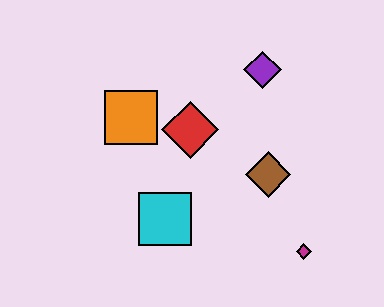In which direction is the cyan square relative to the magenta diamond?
The cyan square is to the left of the magenta diamond.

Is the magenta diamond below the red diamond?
Yes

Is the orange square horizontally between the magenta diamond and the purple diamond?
No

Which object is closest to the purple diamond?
The red diamond is closest to the purple diamond.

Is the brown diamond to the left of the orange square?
No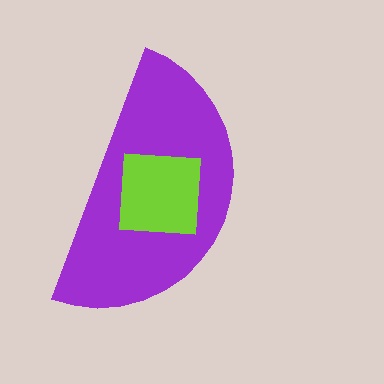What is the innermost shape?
The lime square.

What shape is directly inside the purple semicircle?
The lime square.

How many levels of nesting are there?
2.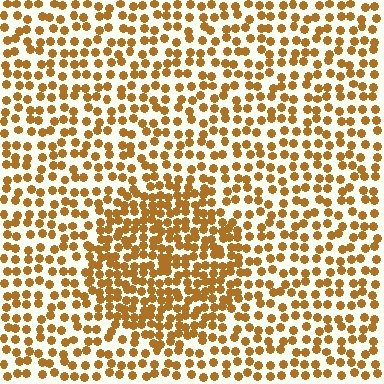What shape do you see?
I see a circle.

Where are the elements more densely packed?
The elements are more densely packed inside the circle boundary.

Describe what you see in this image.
The image contains small brown elements arranged at two different densities. A circle-shaped region is visible where the elements are more densely packed than the surrounding area.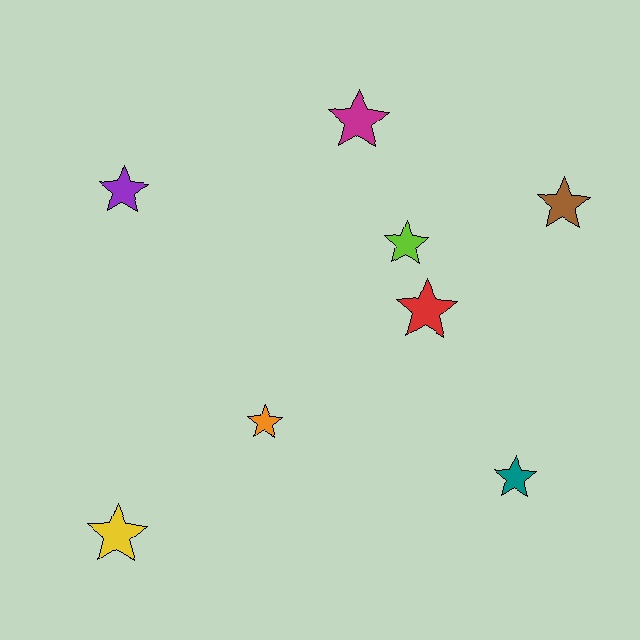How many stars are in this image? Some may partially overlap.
There are 8 stars.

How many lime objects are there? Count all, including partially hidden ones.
There is 1 lime object.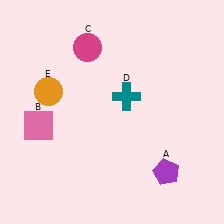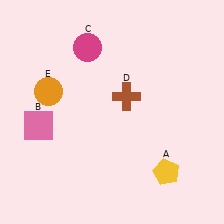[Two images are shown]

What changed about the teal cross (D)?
In Image 1, D is teal. In Image 2, it changed to brown.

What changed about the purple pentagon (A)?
In Image 1, A is purple. In Image 2, it changed to yellow.